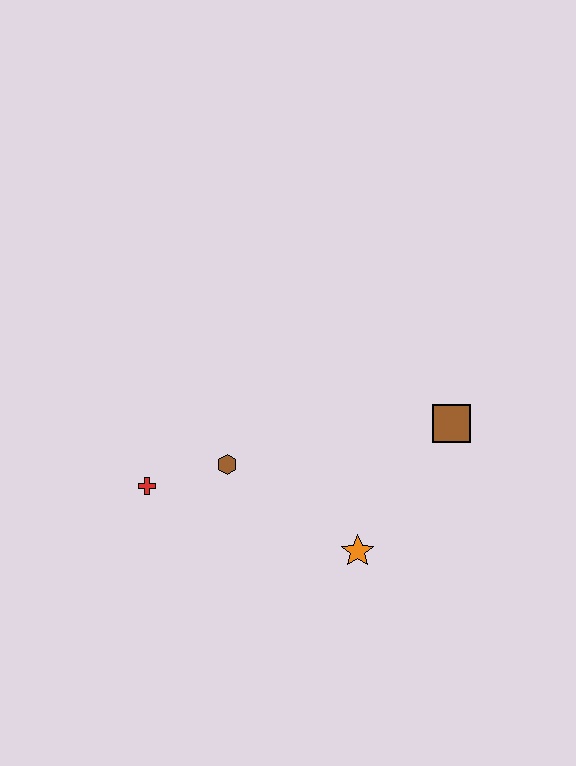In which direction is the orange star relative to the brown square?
The orange star is below the brown square.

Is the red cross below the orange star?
No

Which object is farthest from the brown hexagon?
The brown square is farthest from the brown hexagon.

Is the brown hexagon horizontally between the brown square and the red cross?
Yes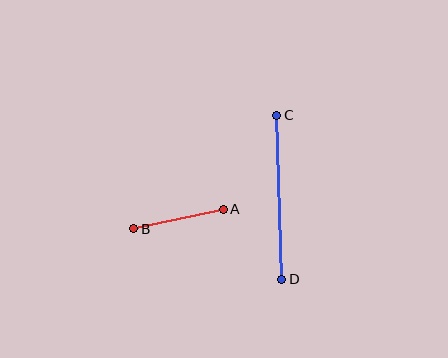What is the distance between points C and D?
The distance is approximately 164 pixels.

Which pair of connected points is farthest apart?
Points C and D are farthest apart.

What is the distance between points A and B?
The distance is approximately 91 pixels.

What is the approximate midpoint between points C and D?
The midpoint is at approximately (279, 197) pixels.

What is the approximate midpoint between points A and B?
The midpoint is at approximately (178, 219) pixels.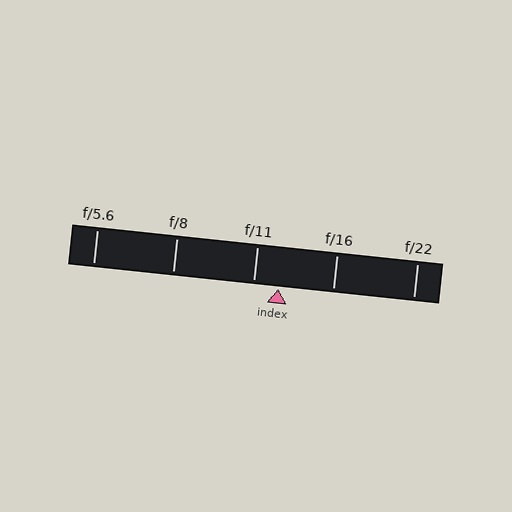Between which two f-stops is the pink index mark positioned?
The index mark is between f/11 and f/16.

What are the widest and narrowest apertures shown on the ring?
The widest aperture shown is f/5.6 and the narrowest is f/22.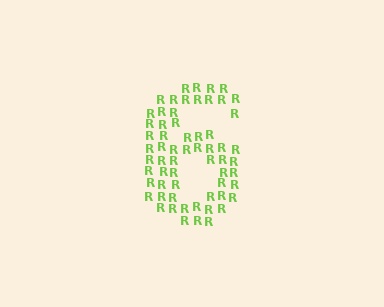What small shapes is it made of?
It is made of small letter R's.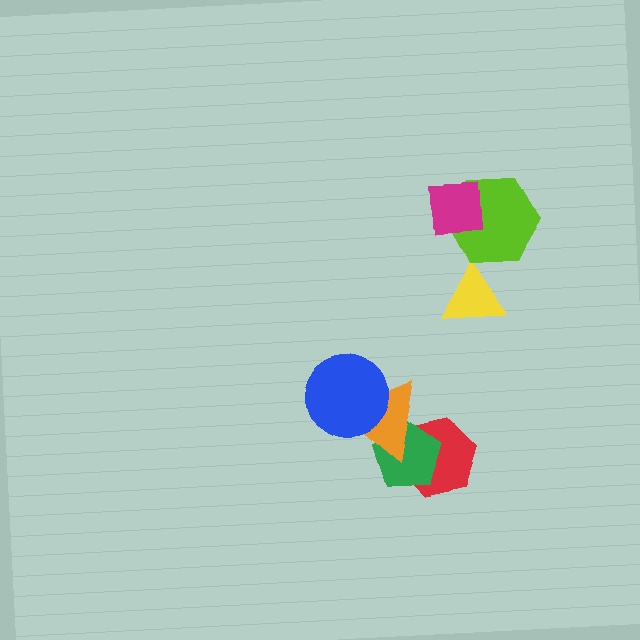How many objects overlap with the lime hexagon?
1 object overlaps with the lime hexagon.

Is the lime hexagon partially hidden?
Yes, it is partially covered by another shape.